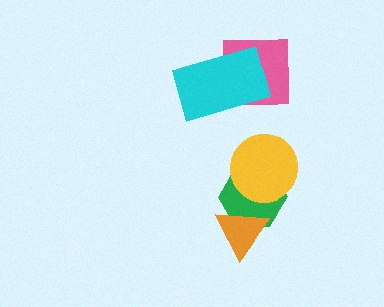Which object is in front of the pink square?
The cyan rectangle is in front of the pink square.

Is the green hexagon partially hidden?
Yes, it is partially covered by another shape.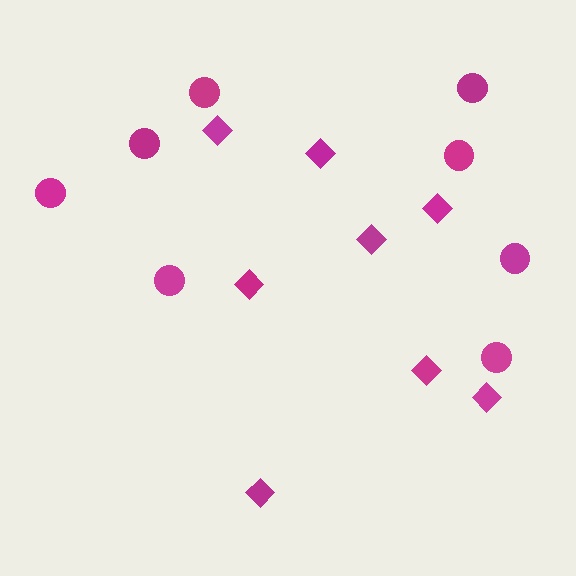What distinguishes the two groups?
There are 2 groups: one group of diamonds (8) and one group of circles (8).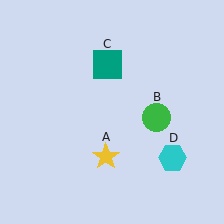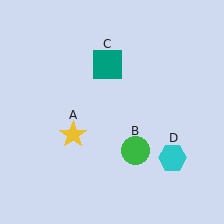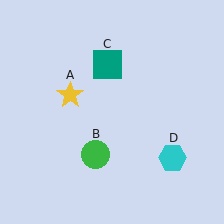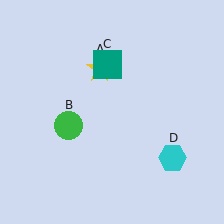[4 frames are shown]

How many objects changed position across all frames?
2 objects changed position: yellow star (object A), green circle (object B).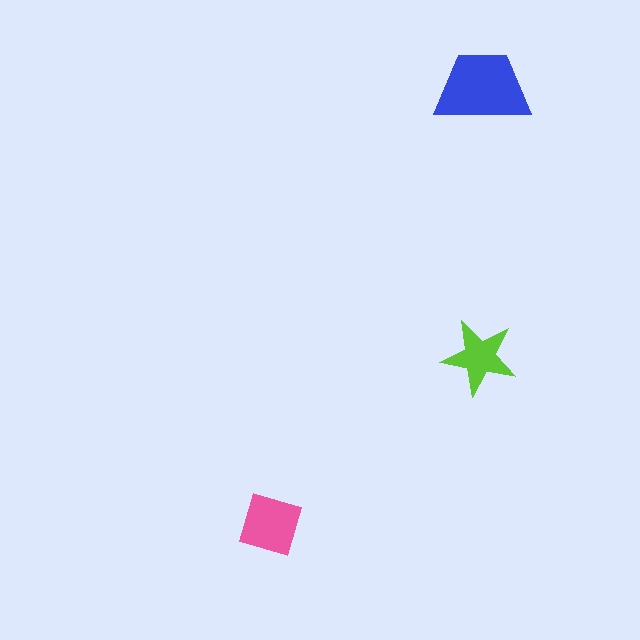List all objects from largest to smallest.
The blue trapezoid, the pink square, the lime star.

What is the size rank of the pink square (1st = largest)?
2nd.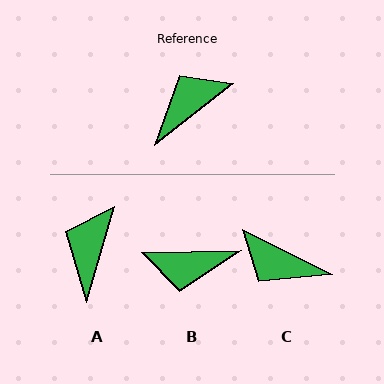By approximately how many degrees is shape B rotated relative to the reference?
Approximately 143 degrees counter-clockwise.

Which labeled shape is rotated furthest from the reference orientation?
B, about 143 degrees away.